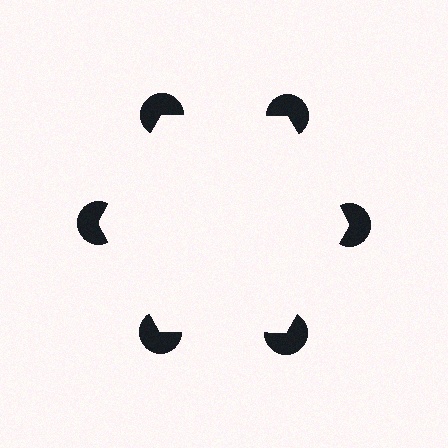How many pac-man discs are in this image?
There are 6 — one at each vertex of the illusory hexagon.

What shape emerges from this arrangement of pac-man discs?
An illusory hexagon — its edges are inferred from the aligned wedge cuts in the pac-man discs, not physically drawn.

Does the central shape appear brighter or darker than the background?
It typically appears slightly brighter than the background, even though no actual brightness change is drawn.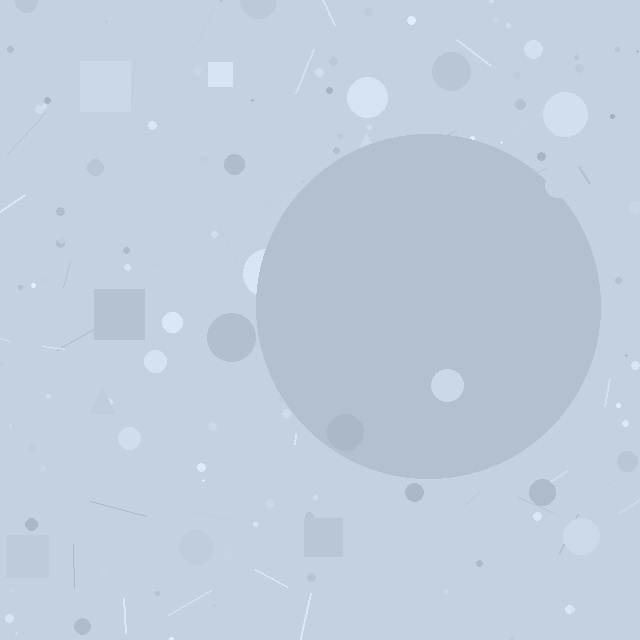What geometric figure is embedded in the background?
A circle is embedded in the background.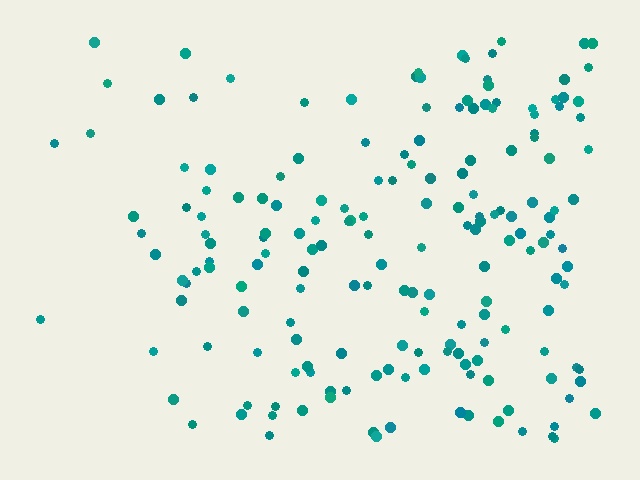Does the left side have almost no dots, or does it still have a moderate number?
Still a moderate number, just noticeably fewer than the right.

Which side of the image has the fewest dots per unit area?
The left.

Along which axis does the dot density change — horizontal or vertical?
Horizontal.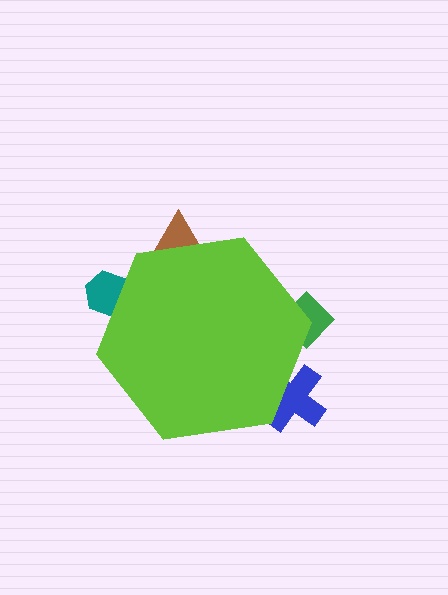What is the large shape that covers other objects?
A lime hexagon.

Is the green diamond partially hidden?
Yes, the green diamond is partially hidden behind the lime hexagon.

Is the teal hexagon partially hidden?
Yes, the teal hexagon is partially hidden behind the lime hexagon.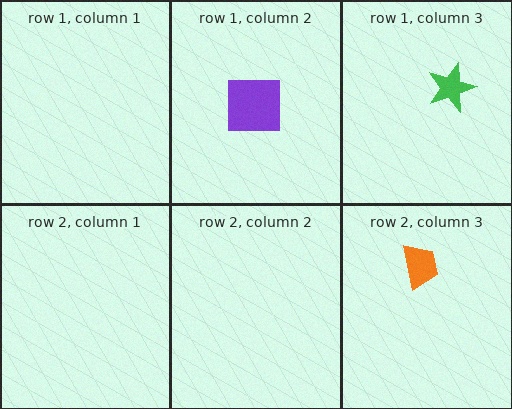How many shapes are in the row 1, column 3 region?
1.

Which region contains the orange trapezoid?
The row 2, column 3 region.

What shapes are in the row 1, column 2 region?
The purple square.